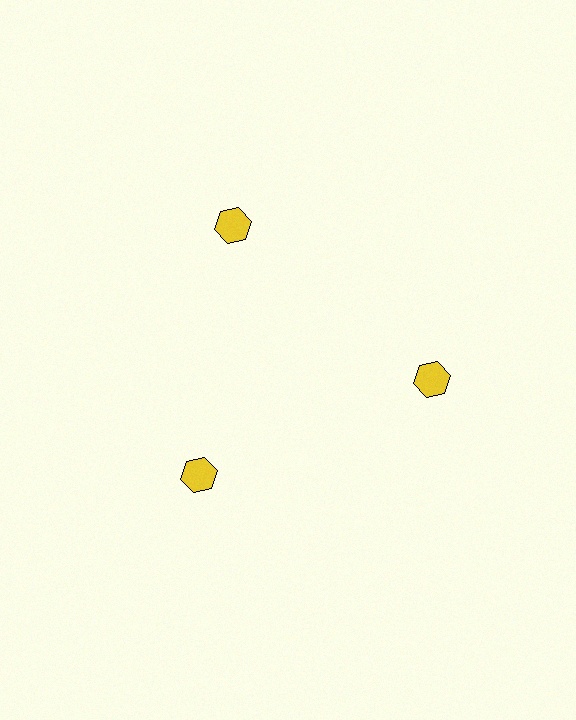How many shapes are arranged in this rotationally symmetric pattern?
There are 3 shapes, arranged in 3 groups of 1.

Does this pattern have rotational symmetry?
Yes, this pattern has 3-fold rotational symmetry. It looks the same after rotating 120 degrees around the center.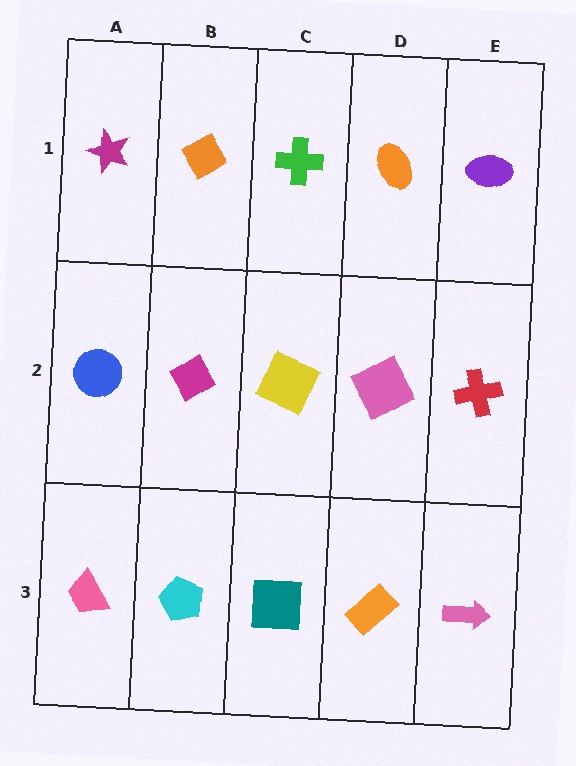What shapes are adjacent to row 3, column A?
A blue circle (row 2, column A), a cyan pentagon (row 3, column B).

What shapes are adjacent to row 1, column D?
A pink square (row 2, column D), a green cross (row 1, column C), a purple ellipse (row 1, column E).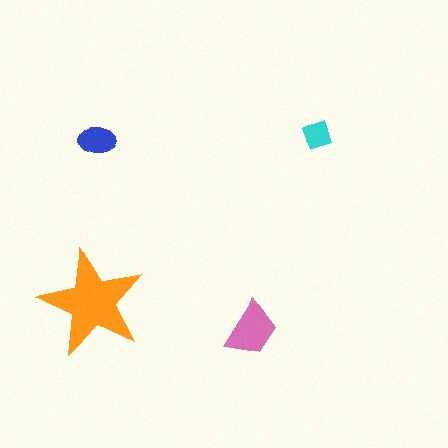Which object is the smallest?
The cyan diamond.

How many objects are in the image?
There are 4 objects in the image.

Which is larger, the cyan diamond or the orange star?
The orange star.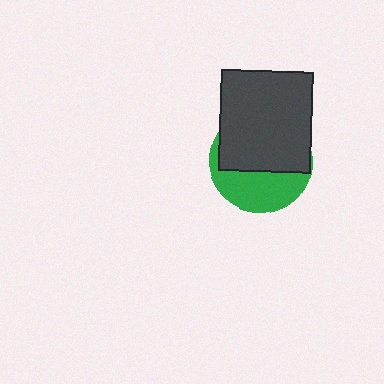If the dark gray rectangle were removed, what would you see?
You would see the complete green circle.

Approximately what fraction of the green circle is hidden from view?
Roughly 59% of the green circle is hidden behind the dark gray rectangle.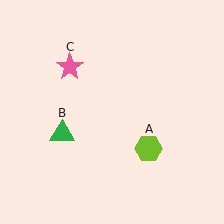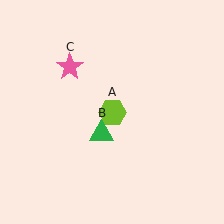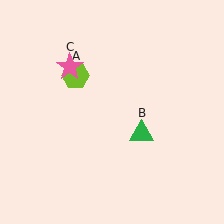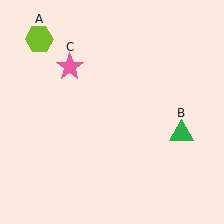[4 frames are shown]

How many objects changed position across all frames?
2 objects changed position: lime hexagon (object A), green triangle (object B).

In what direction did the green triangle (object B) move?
The green triangle (object B) moved right.